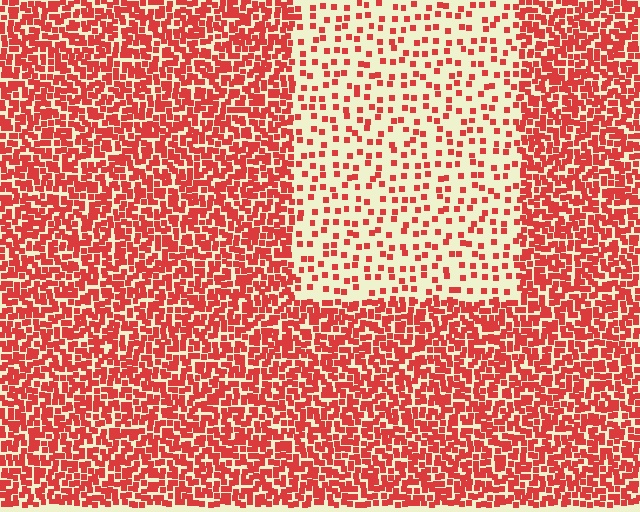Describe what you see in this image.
The image contains small red elements arranged at two different densities. A rectangle-shaped region is visible where the elements are less densely packed than the surrounding area.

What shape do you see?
I see a rectangle.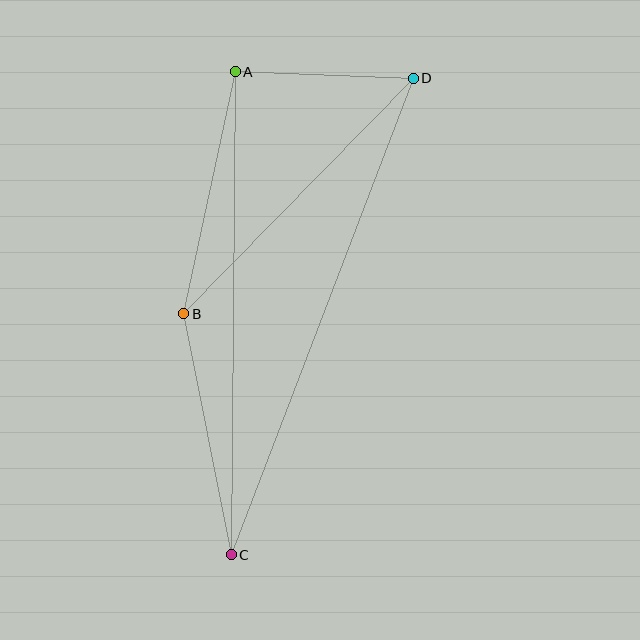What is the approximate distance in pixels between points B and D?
The distance between B and D is approximately 329 pixels.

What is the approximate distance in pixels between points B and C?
The distance between B and C is approximately 246 pixels.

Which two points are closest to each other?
Points A and D are closest to each other.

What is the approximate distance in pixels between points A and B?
The distance between A and B is approximately 248 pixels.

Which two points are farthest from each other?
Points C and D are farthest from each other.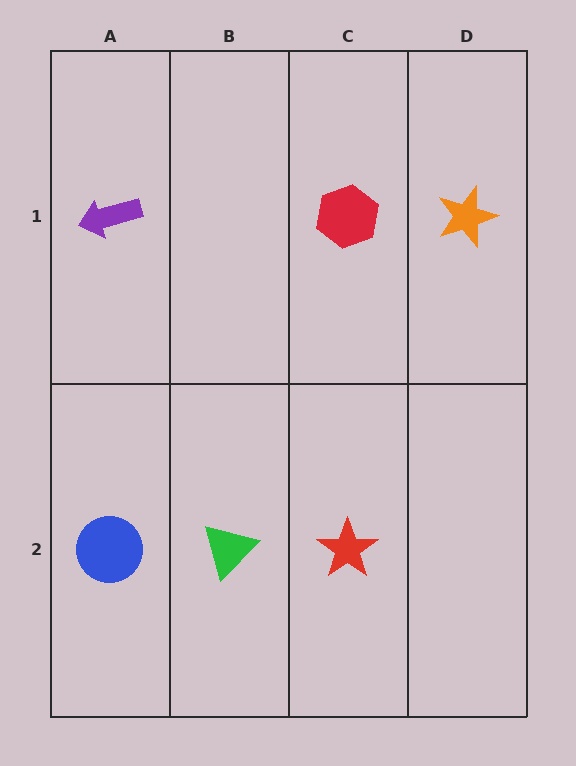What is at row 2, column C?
A red star.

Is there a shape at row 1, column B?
No, that cell is empty.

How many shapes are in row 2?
3 shapes.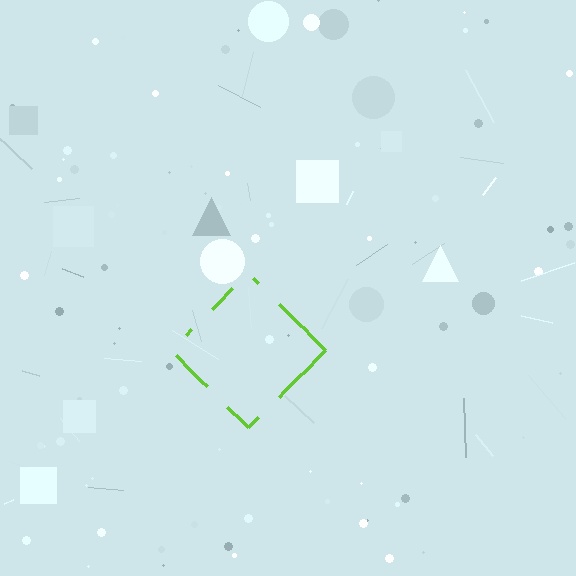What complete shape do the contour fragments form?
The contour fragments form a diamond.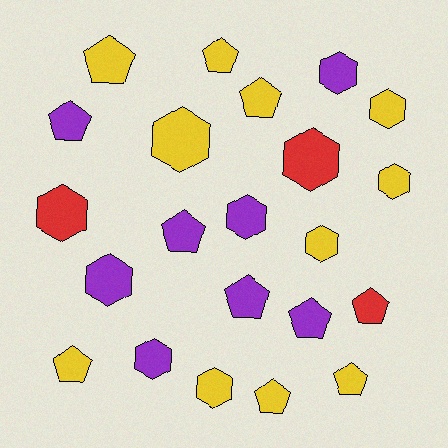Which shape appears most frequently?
Pentagon, with 11 objects.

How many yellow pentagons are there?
There are 6 yellow pentagons.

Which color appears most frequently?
Yellow, with 11 objects.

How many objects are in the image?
There are 22 objects.